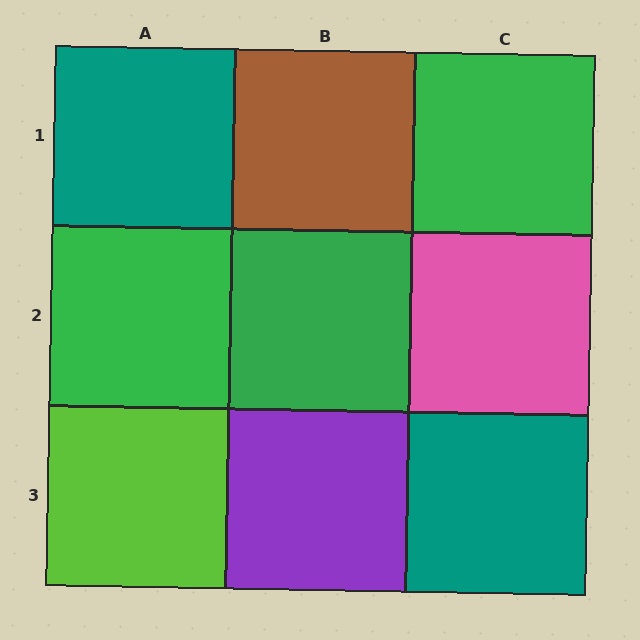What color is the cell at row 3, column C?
Teal.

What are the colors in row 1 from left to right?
Teal, brown, green.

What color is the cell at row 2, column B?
Green.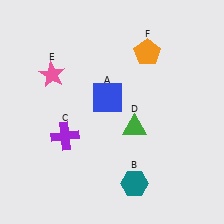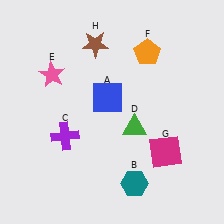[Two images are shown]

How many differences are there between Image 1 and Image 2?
There are 2 differences between the two images.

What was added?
A magenta square (G), a brown star (H) were added in Image 2.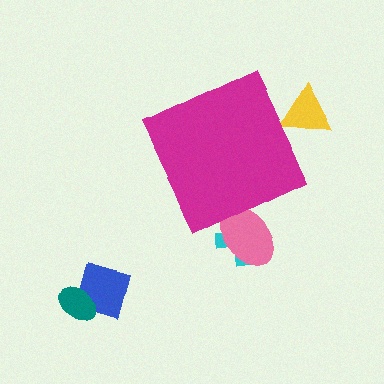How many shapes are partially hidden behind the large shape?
3 shapes are partially hidden.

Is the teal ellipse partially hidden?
No, the teal ellipse is fully visible.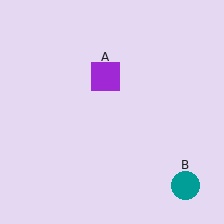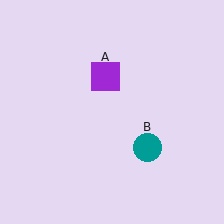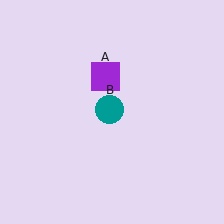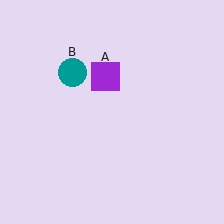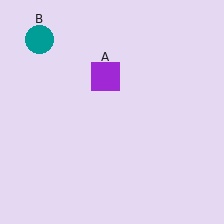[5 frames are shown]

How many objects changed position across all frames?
1 object changed position: teal circle (object B).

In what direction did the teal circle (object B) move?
The teal circle (object B) moved up and to the left.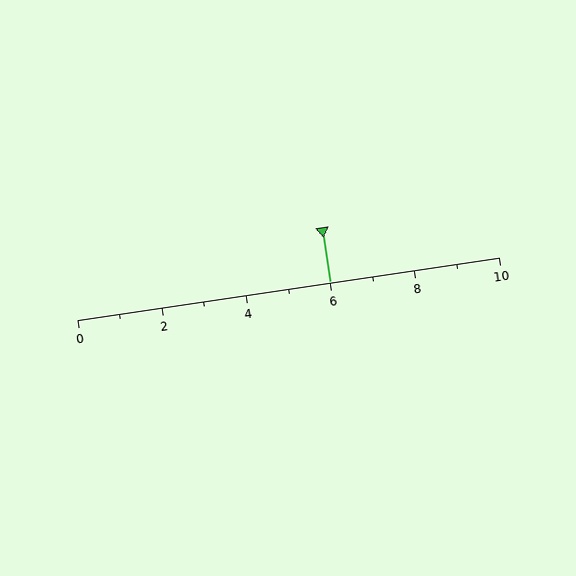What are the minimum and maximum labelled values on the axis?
The axis runs from 0 to 10.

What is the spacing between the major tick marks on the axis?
The major ticks are spaced 2 apart.